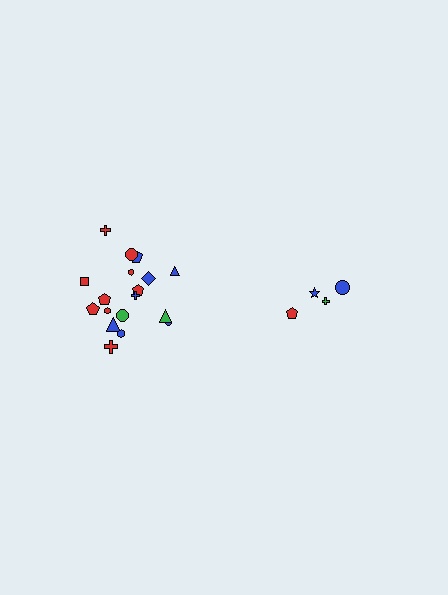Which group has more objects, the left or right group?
The left group.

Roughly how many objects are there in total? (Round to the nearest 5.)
Roughly 20 objects in total.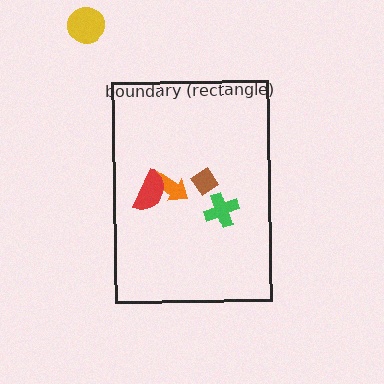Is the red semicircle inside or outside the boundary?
Inside.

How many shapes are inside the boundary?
4 inside, 1 outside.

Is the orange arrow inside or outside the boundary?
Inside.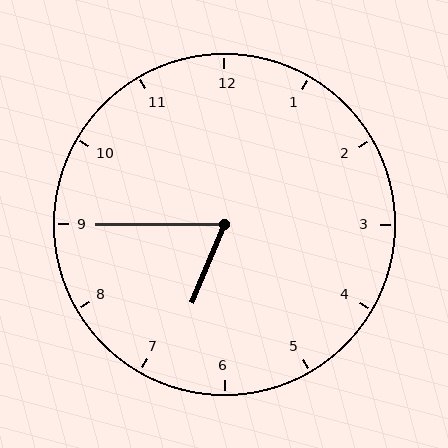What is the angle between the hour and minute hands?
Approximately 68 degrees.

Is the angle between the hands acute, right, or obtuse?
It is acute.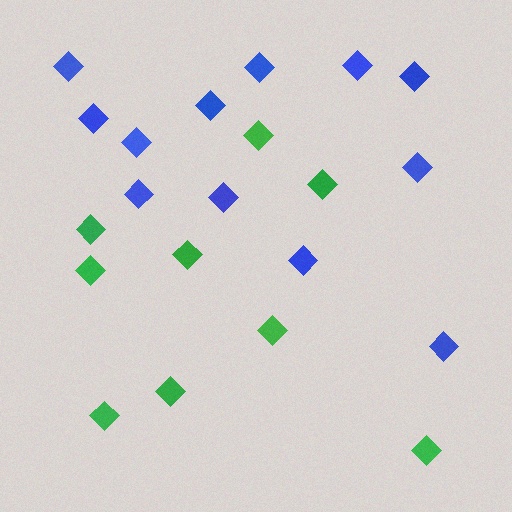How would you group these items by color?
There are 2 groups: one group of blue diamonds (12) and one group of green diamonds (9).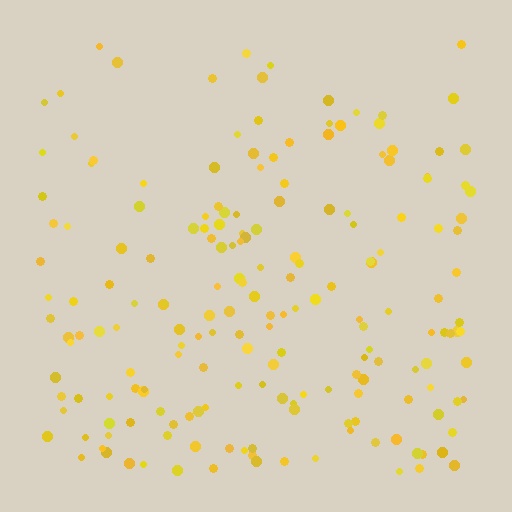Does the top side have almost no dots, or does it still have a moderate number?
Still a moderate number, just noticeably fewer than the bottom.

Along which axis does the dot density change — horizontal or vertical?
Vertical.